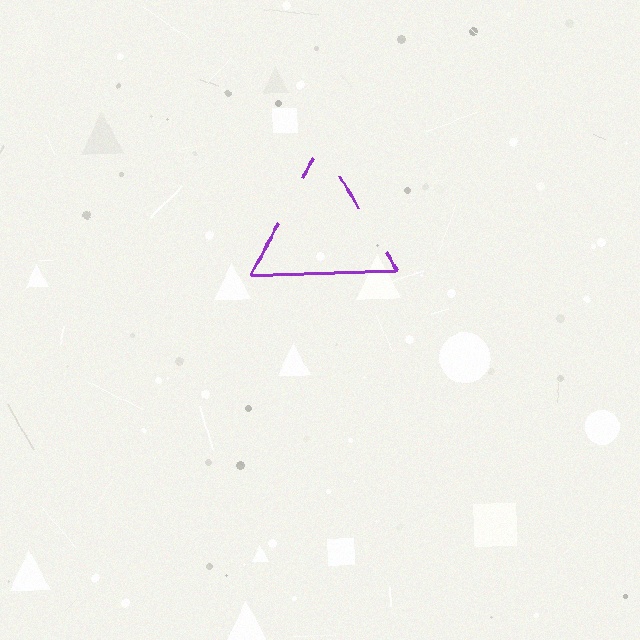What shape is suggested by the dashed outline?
The dashed outline suggests a triangle.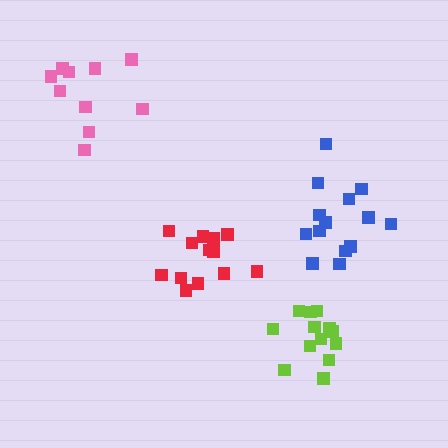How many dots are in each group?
Group 1: 14 dots, Group 2: 10 dots, Group 3: 14 dots, Group 4: 13 dots (51 total).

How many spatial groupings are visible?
There are 4 spatial groupings.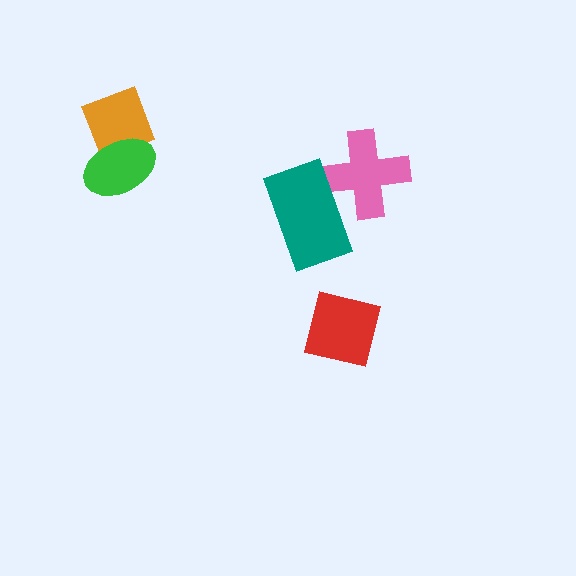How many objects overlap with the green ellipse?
1 object overlaps with the green ellipse.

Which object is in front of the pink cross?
The teal rectangle is in front of the pink cross.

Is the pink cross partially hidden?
Yes, it is partially covered by another shape.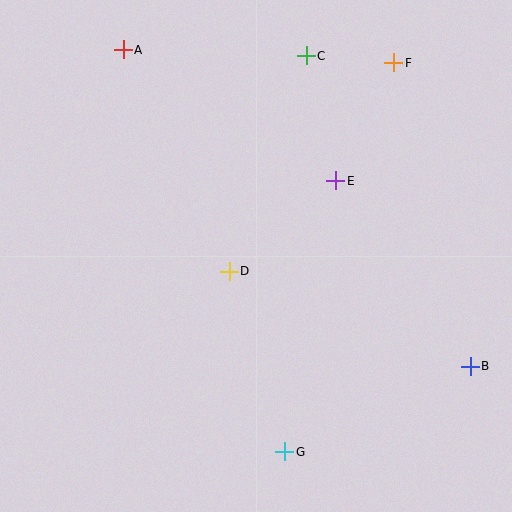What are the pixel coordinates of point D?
Point D is at (229, 271).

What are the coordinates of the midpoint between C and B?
The midpoint between C and B is at (388, 211).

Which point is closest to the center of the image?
Point D at (229, 271) is closest to the center.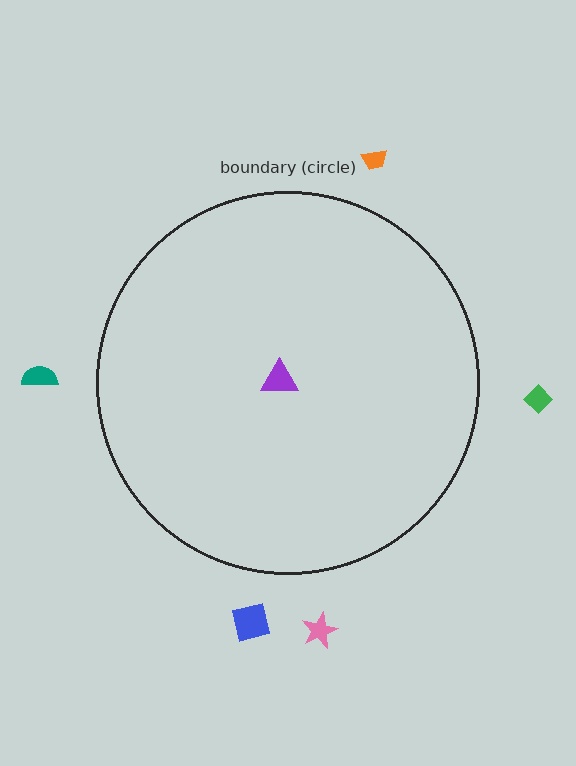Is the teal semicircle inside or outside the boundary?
Outside.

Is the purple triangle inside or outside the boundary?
Inside.